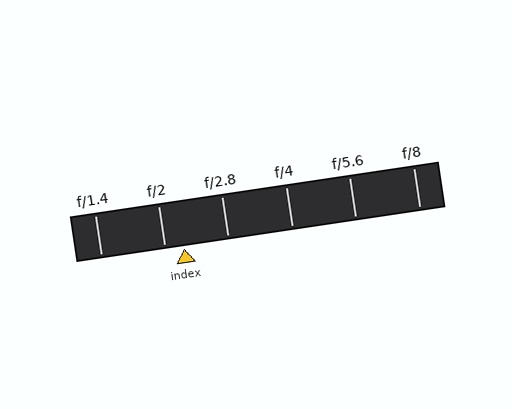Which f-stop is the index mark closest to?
The index mark is closest to f/2.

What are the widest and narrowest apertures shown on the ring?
The widest aperture shown is f/1.4 and the narrowest is f/8.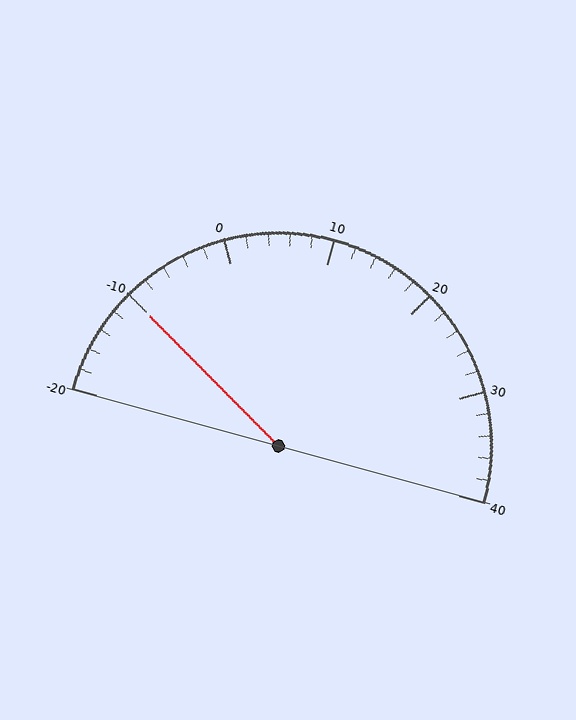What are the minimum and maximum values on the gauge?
The gauge ranges from -20 to 40.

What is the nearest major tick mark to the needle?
The nearest major tick mark is -10.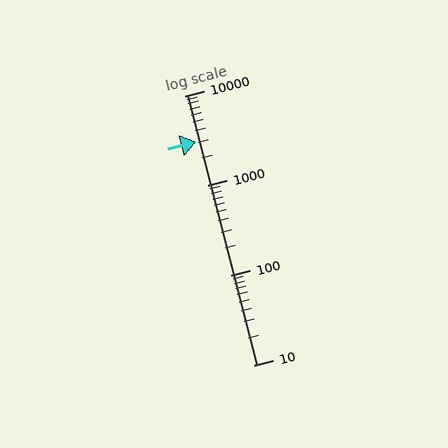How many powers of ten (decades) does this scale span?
The scale spans 3 decades, from 10 to 10000.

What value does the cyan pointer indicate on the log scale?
The pointer indicates approximately 3100.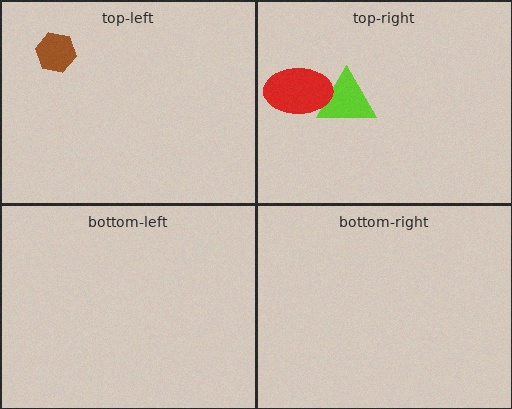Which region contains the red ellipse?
The top-right region.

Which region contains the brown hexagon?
The top-left region.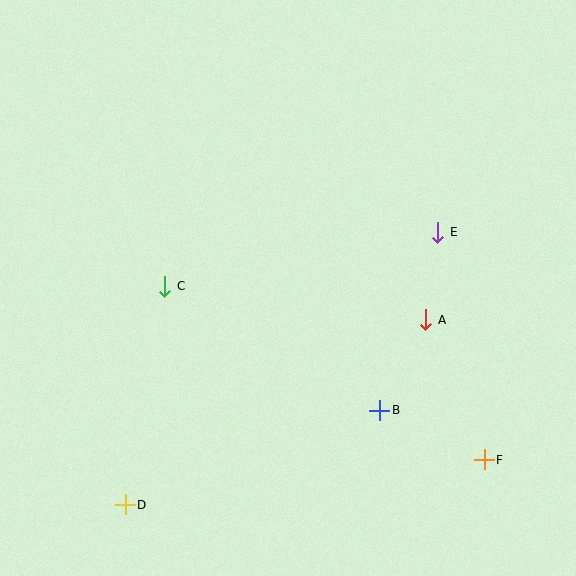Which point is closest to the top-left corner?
Point C is closest to the top-left corner.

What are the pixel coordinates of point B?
Point B is at (380, 410).